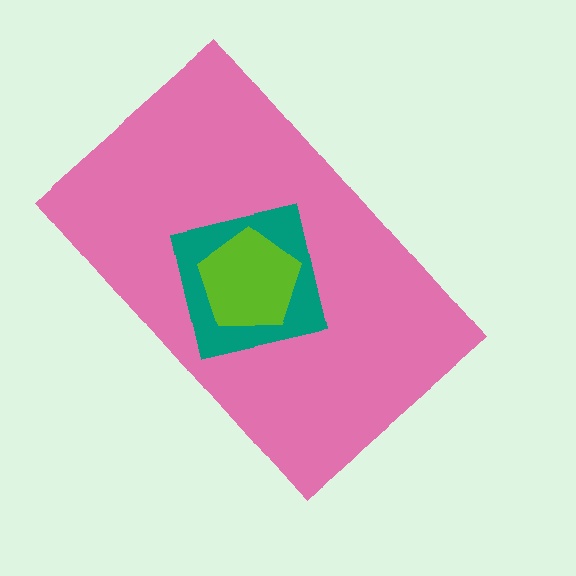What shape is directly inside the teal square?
The lime pentagon.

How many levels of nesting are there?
3.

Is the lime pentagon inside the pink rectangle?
Yes.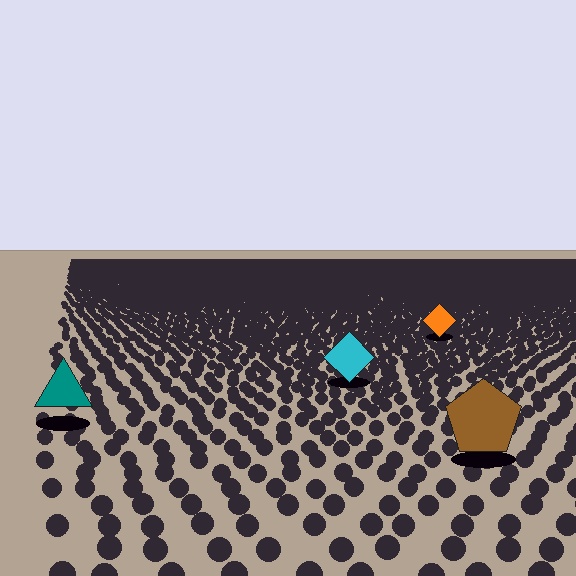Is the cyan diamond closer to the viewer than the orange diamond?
Yes. The cyan diamond is closer — you can tell from the texture gradient: the ground texture is coarser near it.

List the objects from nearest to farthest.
From nearest to farthest: the brown pentagon, the teal triangle, the cyan diamond, the orange diamond.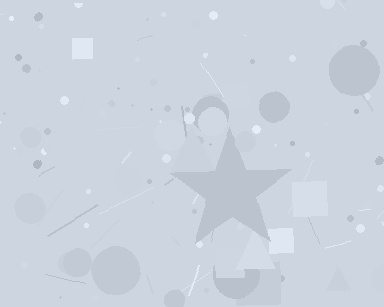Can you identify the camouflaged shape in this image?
The camouflaged shape is a star.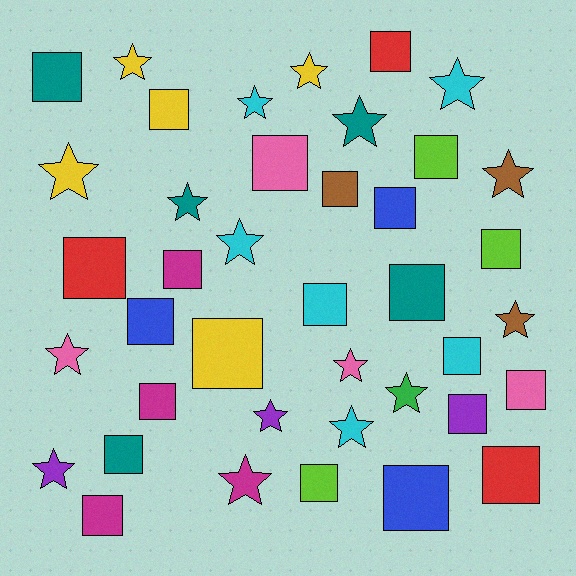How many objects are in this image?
There are 40 objects.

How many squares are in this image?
There are 23 squares.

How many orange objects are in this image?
There are no orange objects.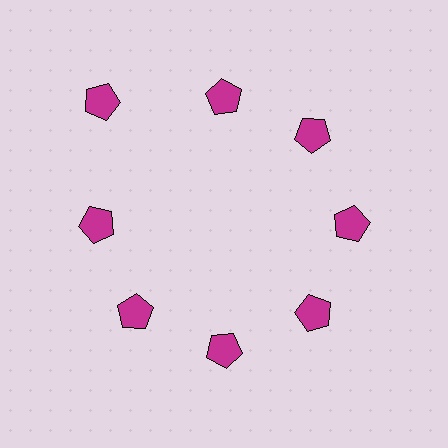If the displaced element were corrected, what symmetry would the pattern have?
It would have 8-fold rotational symmetry — the pattern would map onto itself every 45 degrees.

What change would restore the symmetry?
The symmetry would be restored by moving it inward, back onto the ring so that all 8 pentagons sit at equal angles and equal distance from the center.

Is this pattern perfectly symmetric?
No. The 8 magenta pentagons are arranged in a ring, but one element near the 10 o'clock position is pushed outward from the center, breaking the 8-fold rotational symmetry.